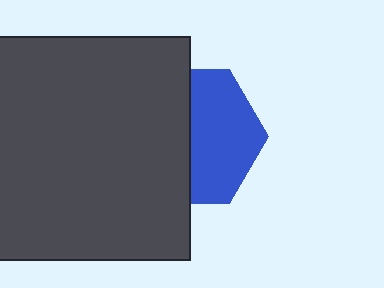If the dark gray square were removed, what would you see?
You would see the complete blue hexagon.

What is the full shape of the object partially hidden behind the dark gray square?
The partially hidden object is a blue hexagon.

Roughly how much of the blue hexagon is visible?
About half of it is visible (roughly 50%).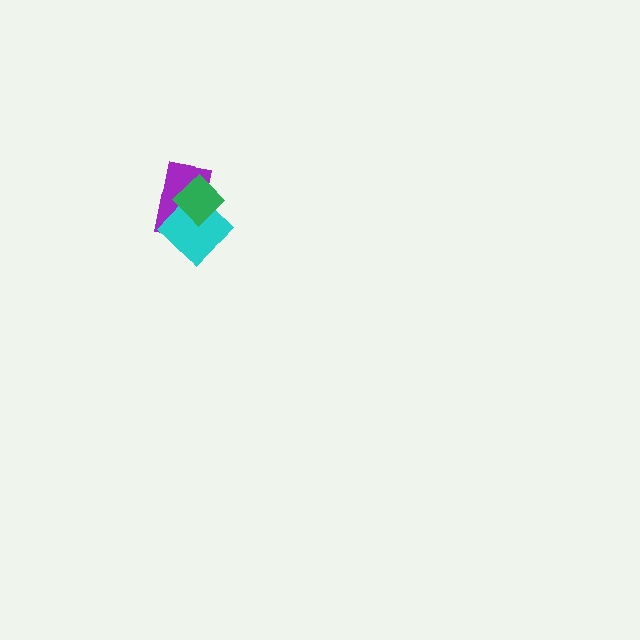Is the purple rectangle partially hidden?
Yes, it is partially covered by another shape.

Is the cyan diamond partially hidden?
Yes, it is partially covered by another shape.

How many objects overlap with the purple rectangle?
2 objects overlap with the purple rectangle.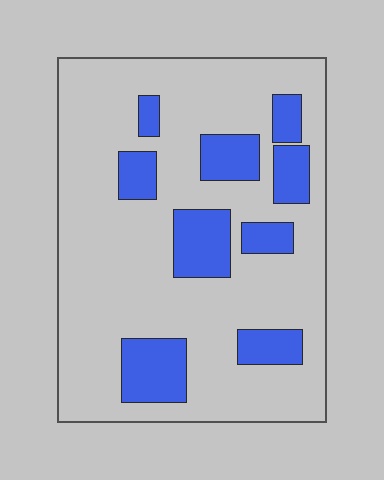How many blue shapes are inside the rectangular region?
9.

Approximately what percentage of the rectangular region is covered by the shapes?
Approximately 20%.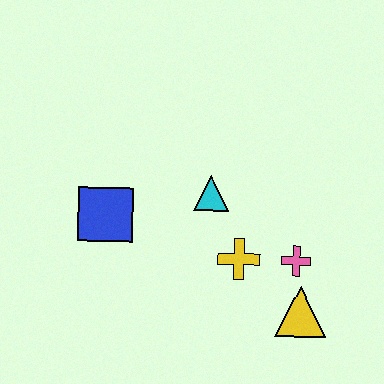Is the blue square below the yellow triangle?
No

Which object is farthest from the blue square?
The yellow triangle is farthest from the blue square.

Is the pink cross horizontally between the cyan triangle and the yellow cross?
No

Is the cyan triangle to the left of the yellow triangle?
Yes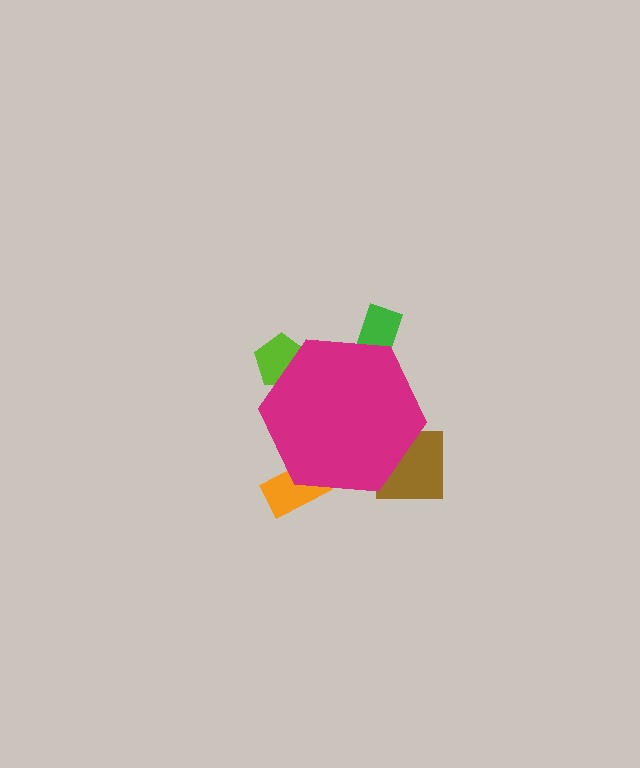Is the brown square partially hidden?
Yes, the brown square is partially hidden behind the magenta hexagon.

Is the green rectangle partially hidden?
Yes, the green rectangle is partially hidden behind the magenta hexagon.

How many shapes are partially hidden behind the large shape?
4 shapes are partially hidden.